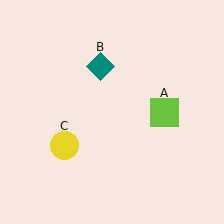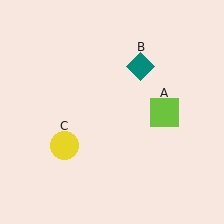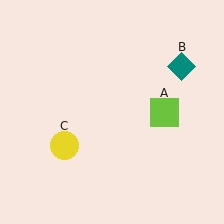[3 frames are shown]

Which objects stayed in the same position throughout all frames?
Lime square (object A) and yellow circle (object C) remained stationary.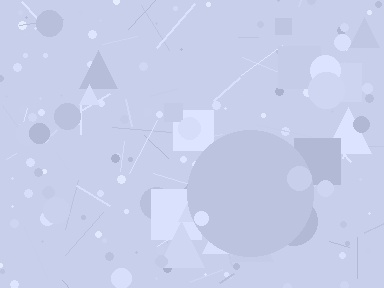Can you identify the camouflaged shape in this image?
The camouflaged shape is a circle.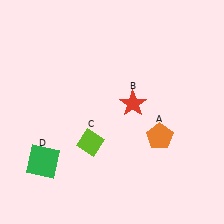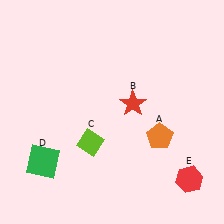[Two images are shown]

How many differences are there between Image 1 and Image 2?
There is 1 difference between the two images.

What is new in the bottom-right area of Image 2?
A red hexagon (E) was added in the bottom-right area of Image 2.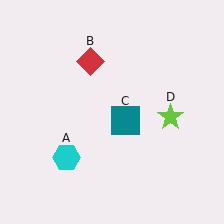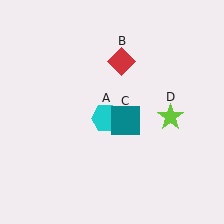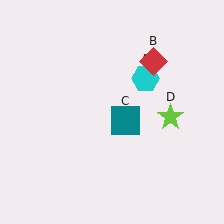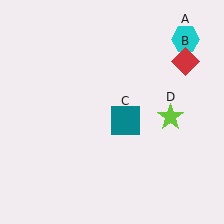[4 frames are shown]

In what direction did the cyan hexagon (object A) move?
The cyan hexagon (object A) moved up and to the right.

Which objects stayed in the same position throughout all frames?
Teal square (object C) and lime star (object D) remained stationary.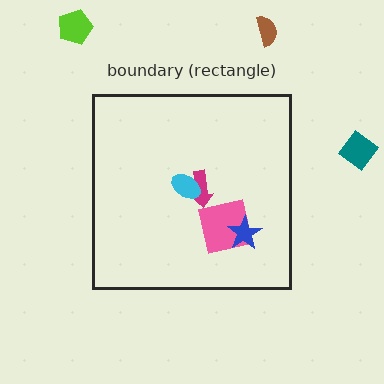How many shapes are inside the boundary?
4 inside, 3 outside.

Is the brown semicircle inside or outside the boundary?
Outside.